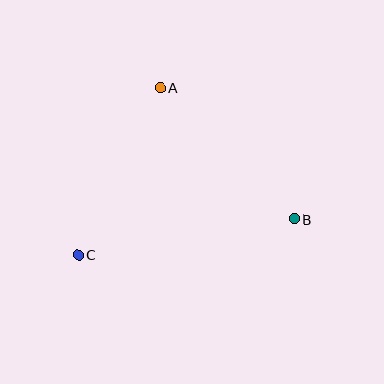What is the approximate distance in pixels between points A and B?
The distance between A and B is approximately 187 pixels.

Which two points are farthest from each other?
Points B and C are farthest from each other.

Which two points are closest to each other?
Points A and C are closest to each other.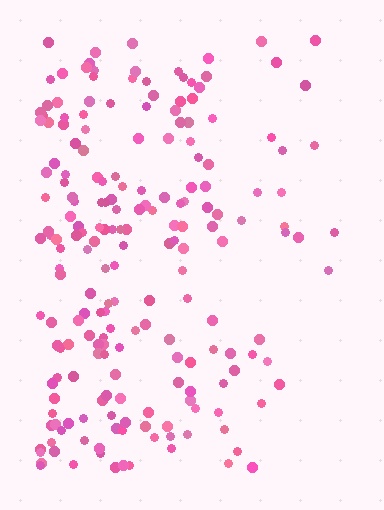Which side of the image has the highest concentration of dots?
The left.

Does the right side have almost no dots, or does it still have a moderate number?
Still a moderate number, just noticeably fewer than the left.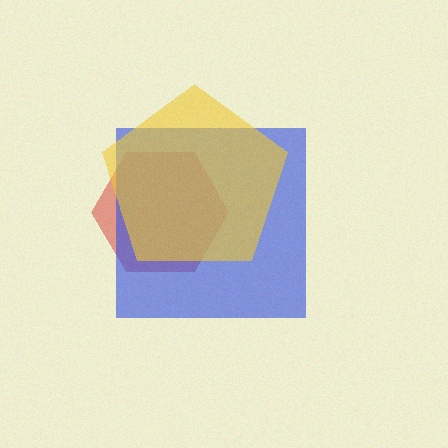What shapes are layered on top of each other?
The layered shapes are: a red hexagon, a blue square, a yellow pentagon.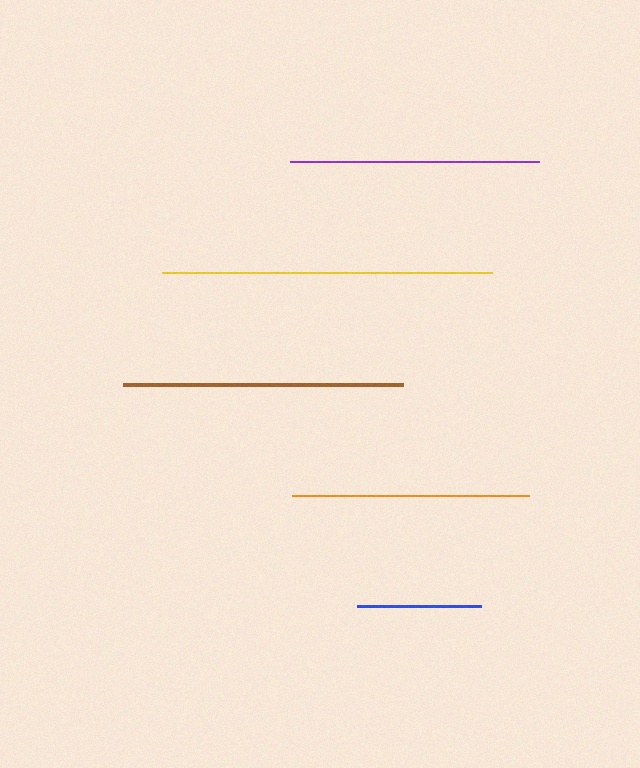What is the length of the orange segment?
The orange segment is approximately 237 pixels long.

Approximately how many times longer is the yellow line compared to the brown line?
The yellow line is approximately 1.2 times the length of the brown line.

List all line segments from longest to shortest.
From longest to shortest: yellow, brown, purple, orange, blue.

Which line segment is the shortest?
The blue line is the shortest at approximately 123 pixels.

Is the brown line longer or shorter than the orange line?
The brown line is longer than the orange line.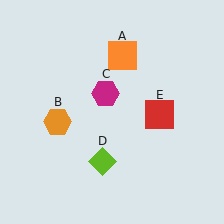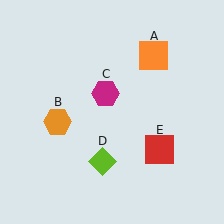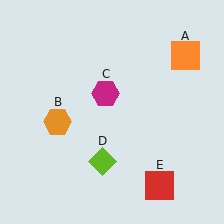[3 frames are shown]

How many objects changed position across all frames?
2 objects changed position: orange square (object A), red square (object E).